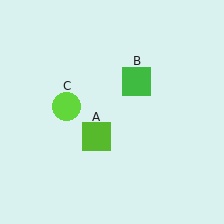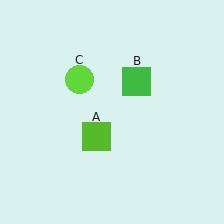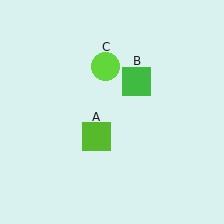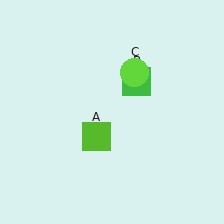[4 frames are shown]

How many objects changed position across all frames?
1 object changed position: lime circle (object C).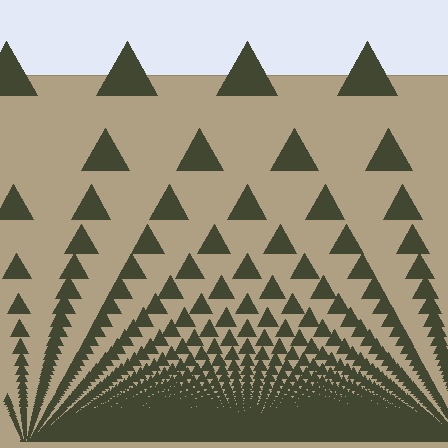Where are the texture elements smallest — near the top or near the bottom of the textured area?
Near the bottom.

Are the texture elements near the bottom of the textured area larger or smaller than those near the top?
Smaller. The gradient is inverted — elements near the bottom are smaller and denser.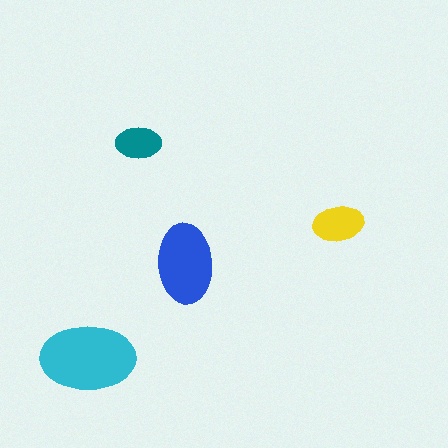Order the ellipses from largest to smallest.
the cyan one, the blue one, the yellow one, the teal one.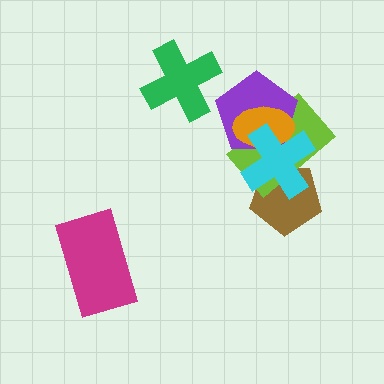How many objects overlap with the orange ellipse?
3 objects overlap with the orange ellipse.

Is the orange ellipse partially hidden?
Yes, it is partially covered by another shape.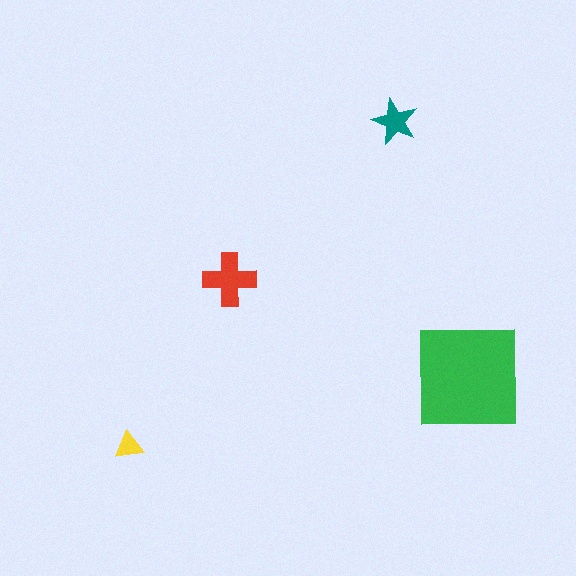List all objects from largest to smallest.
The green square, the red cross, the teal star, the yellow triangle.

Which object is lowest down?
The yellow triangle is bottommost.